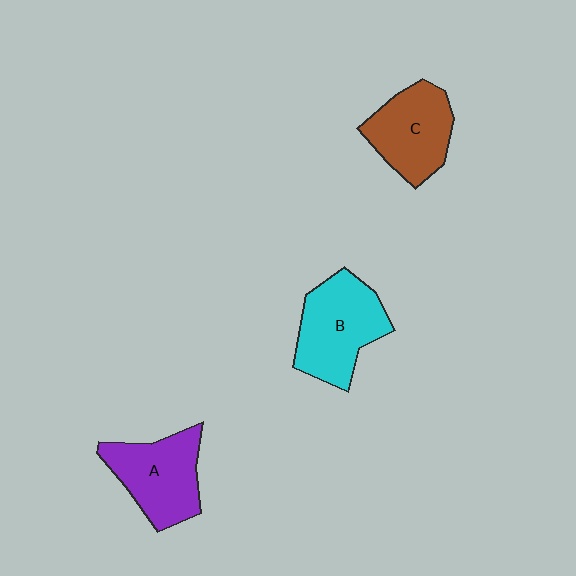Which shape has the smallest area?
Shape C (brown).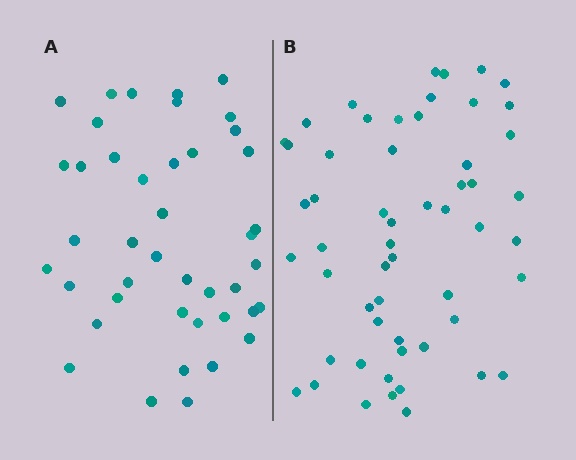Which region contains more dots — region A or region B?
Region B (the right region) has more dots.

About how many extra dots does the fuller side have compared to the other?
Region B has approximately 15 more dots than region A.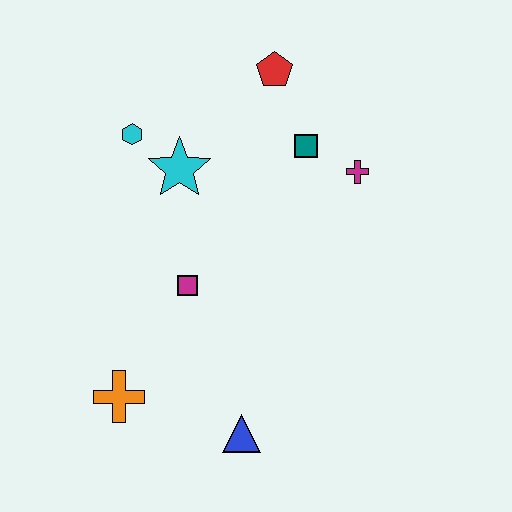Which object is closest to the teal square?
The magenta cross is closest to the teal square.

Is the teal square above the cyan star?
Yes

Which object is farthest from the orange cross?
The red pentagon is farthest from the orange cross.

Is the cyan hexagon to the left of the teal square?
Yes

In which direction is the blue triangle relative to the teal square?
The blue triangle is below the teal square.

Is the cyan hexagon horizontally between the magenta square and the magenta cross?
No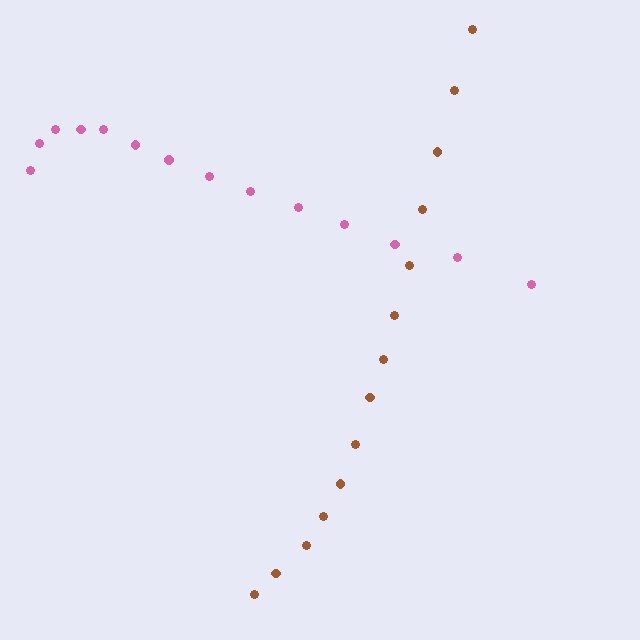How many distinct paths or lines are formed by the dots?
There are 2 distinct paths.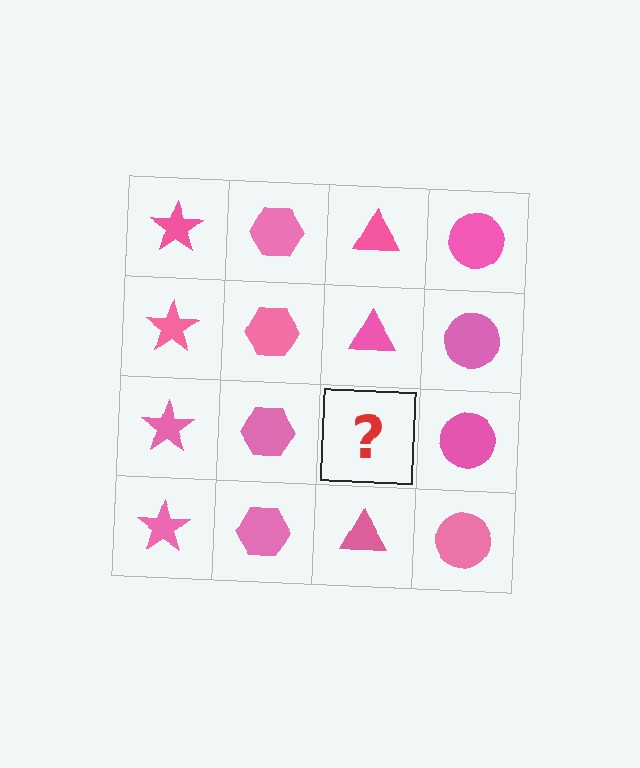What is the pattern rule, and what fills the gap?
The rule is that each column has a consistent shape. The gap should be filled with a pink triangle.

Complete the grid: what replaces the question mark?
The question mark should be replaced with a pink triangle.